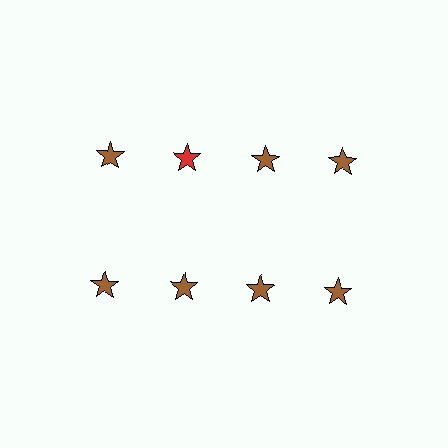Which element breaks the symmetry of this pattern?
The red star in the top row, second from left column breaks the symmetry. All other shapes are brown stars.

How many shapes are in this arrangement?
There are 8 shapes arranged in a grid pattern.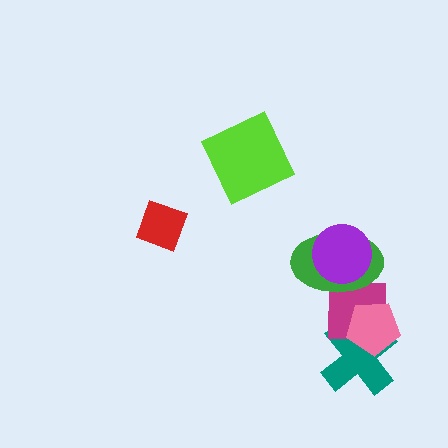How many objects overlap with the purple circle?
2 objects overlap with the purple circle.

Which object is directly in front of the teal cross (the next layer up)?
The magenta square is directly in front of the teal cross.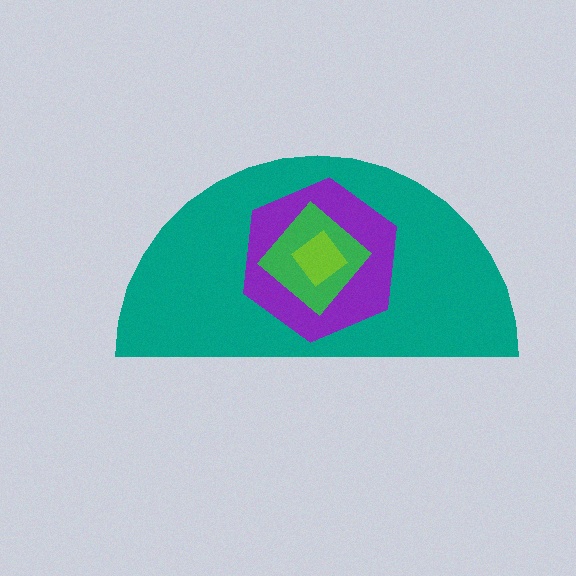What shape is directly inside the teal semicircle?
The purple hexagon.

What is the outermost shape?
The teal semicircle.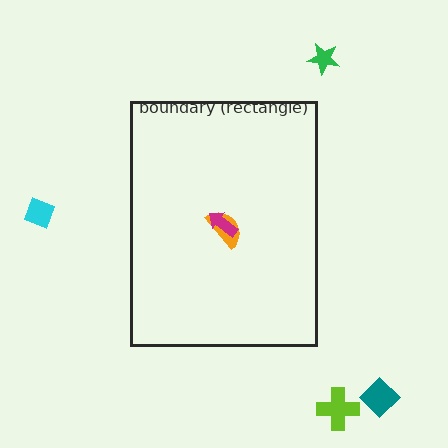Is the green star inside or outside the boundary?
Outside.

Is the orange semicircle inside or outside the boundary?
Inside.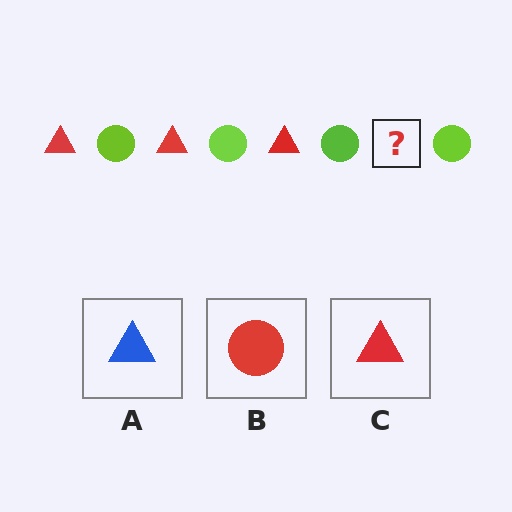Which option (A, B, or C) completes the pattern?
C.